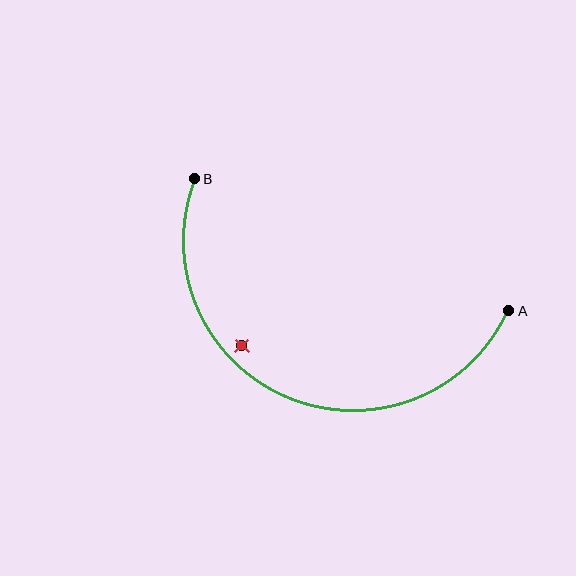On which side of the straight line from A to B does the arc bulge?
The arc bulges below the straight line connecting A and B.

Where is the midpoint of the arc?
The arc midpoint is the point on the curve farthest from the straight line joining A and B. It sits below that line.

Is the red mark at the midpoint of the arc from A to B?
No — the red mark does not lie on the arc at all. It sits slightly inside the curve.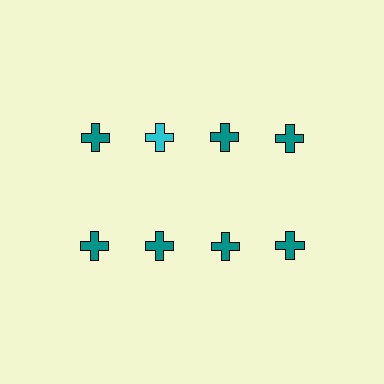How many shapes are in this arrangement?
There are 8 shapes arranged in a grid pattern.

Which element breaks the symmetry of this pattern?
The cyan cross in the top row, second from left column breaks the symmetry. All other shapes are teal crosses.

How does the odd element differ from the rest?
It has a different color: cyan instead of teal.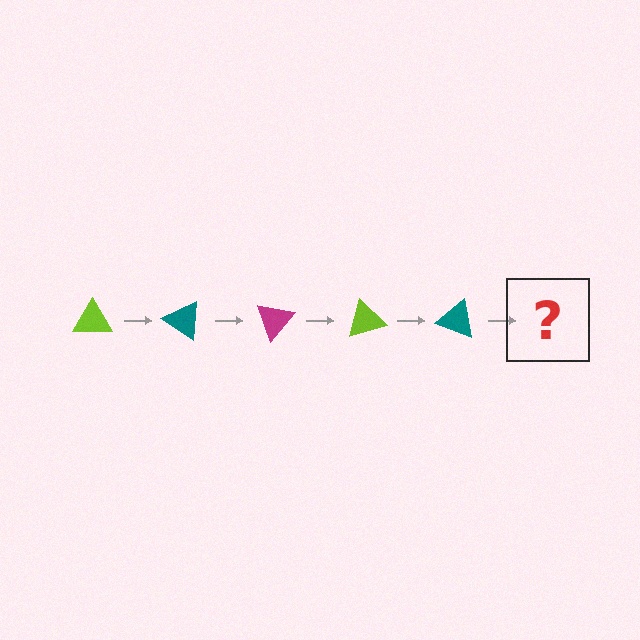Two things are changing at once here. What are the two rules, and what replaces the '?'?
The two rules are that it rotates 35 degrees each step and the color cycles through lime, teal, and magenta. The '?' should be a magenta triangle, rotated 175 degrees from the start.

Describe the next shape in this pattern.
It should be a magenta triangle, rotated 175 degrees from the start.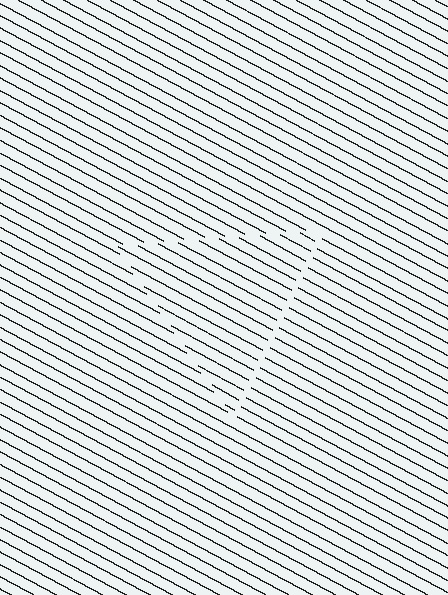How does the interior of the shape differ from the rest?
The interior of the shape contains the same grating, shifted by half a period — the contour is defined by the phase discontinuity where line-ends from the inner and outer gratings abut.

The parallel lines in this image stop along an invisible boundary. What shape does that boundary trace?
An illusory triangle. The interior of the shape contains the same grating, shifted by half a period — the contour is defined by the phase discontinuity where line-ends from the inner and outer gratings abut.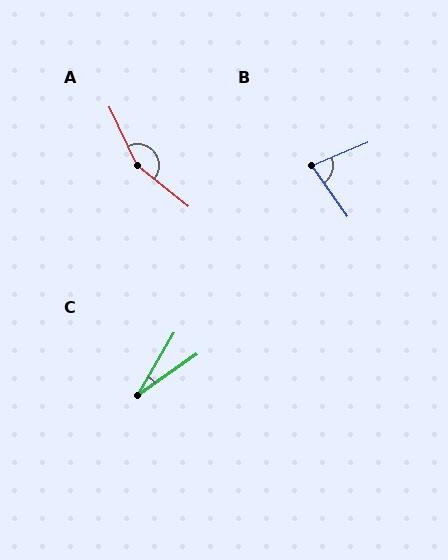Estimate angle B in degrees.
Approximately 77 degrees.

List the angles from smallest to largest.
C (24°), B (77°), A (154°).